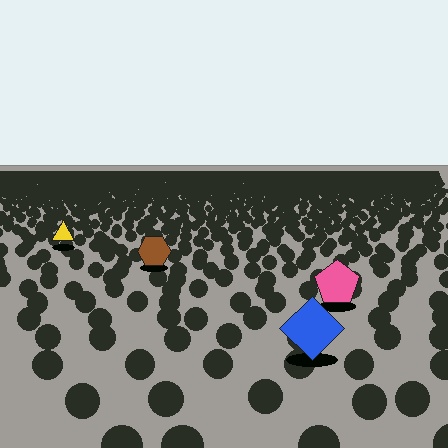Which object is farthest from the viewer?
The yellow triangle is farthest from the viewer. It appears smaller and the ground texture around it is denser.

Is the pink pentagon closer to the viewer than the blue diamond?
No. The blue diamond is closer — you can tell from the texture gradient: the ground texture is coarser near it.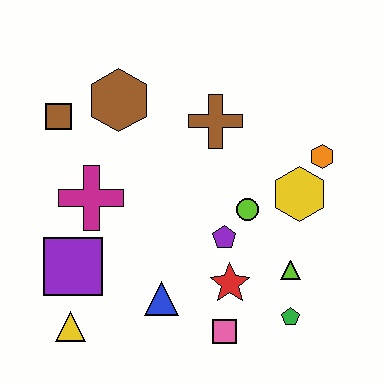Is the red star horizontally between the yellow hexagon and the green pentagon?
No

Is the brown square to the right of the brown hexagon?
No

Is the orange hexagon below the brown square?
Yes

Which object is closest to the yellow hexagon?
The orange hexagon is closest to the yellow hexagon.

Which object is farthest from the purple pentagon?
The brown square is farthest from the purple pentagon.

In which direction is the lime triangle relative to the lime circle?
The lime triangle is below the lime circle.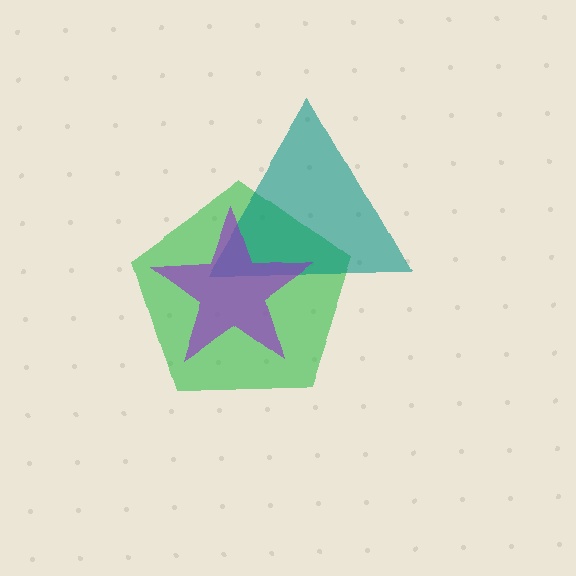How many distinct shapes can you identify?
There are 3 distinct shapes: a green pentagon, a teal triangle, a purple star.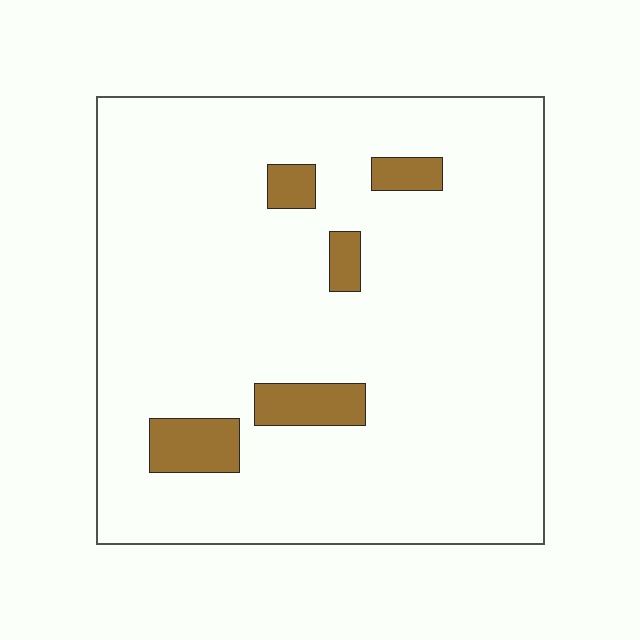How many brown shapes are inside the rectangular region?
5.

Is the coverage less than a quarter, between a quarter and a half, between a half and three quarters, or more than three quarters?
Less than a quarter.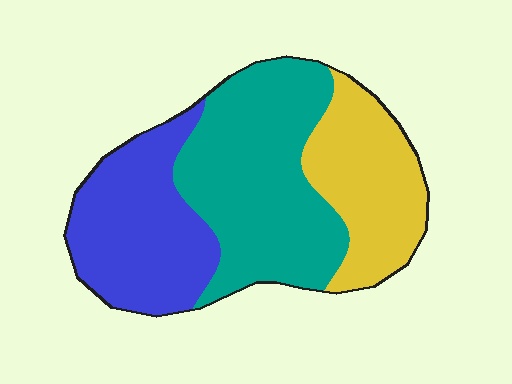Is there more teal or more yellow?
Teal.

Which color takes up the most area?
Teal, at roughly 45%.